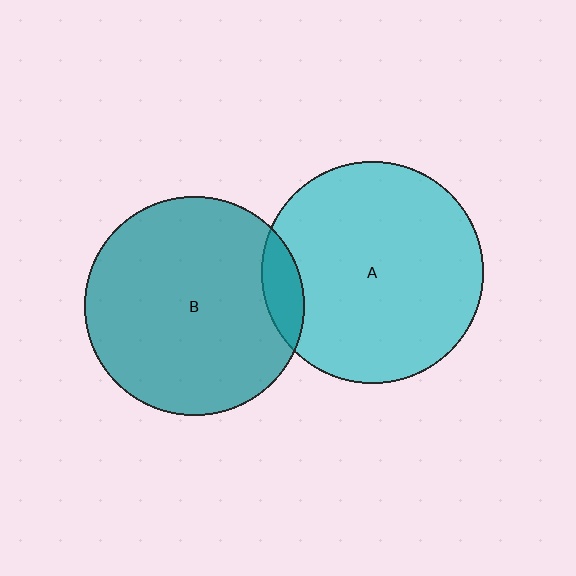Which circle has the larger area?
Circle A (cyan).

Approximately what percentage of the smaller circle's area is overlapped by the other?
Approximately 10%.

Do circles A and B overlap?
Yes.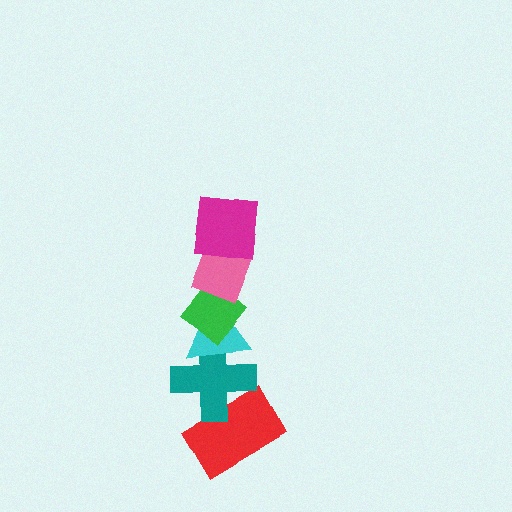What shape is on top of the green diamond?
The pink diamond is on top of the green diamond.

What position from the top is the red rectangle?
The red rectangle is 6th from the top.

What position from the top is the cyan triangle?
The cyan triangle is 4th from the top.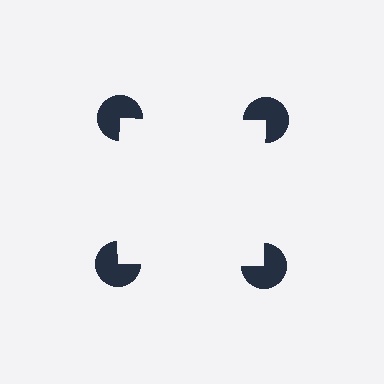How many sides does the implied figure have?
4 sides.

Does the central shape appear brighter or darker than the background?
It typically appears slightly brighter than the background, even though no actual brightness change is drawn.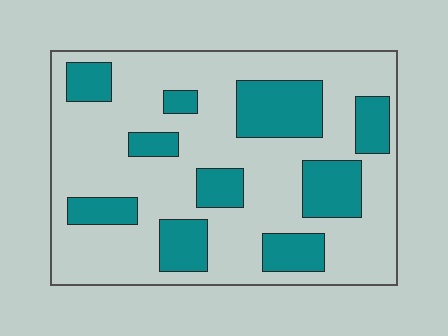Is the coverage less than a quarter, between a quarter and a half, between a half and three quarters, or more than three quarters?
Between a quarter and a half.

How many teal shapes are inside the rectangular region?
10.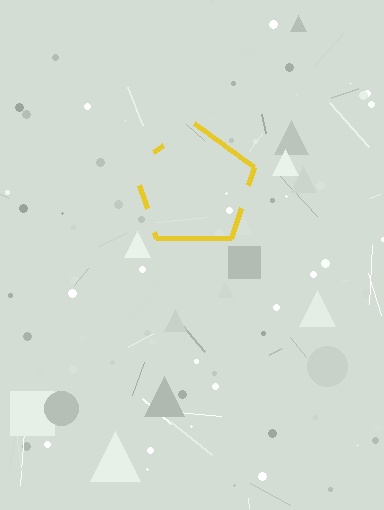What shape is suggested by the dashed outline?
The dashed outline suggests a pentagon.